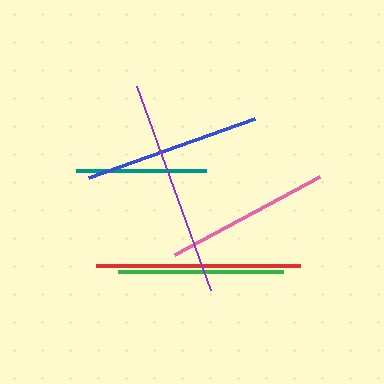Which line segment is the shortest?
The teal line is the shortest at approximately 131 pixels.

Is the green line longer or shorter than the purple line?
The purple line is longer than the green line.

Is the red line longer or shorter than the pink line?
The red line is longer than the pink line.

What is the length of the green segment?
The green segment is approximately 165 pixels long.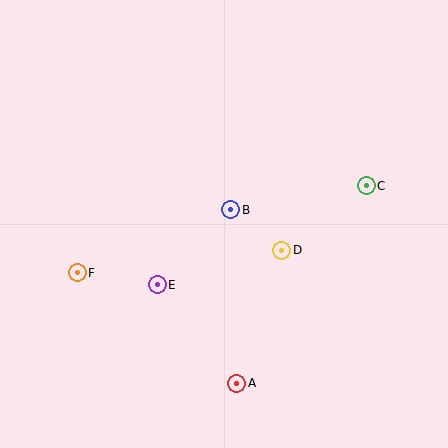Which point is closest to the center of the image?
Point B at (231, 210) is closest to the center.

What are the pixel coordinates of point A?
Point A is at (237, 383).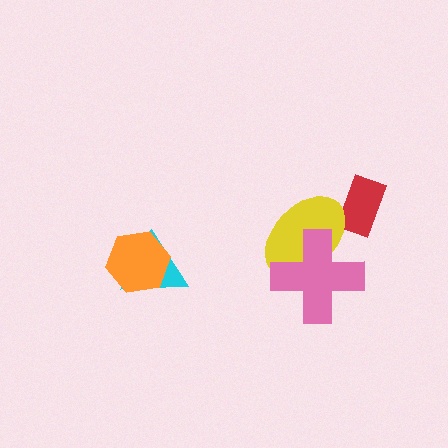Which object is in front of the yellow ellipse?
The pink cross is in front of the yellow ellipse.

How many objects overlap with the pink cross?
1 object overlaps with the pink cross.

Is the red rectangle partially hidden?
Yes, it is partially covered by another shape.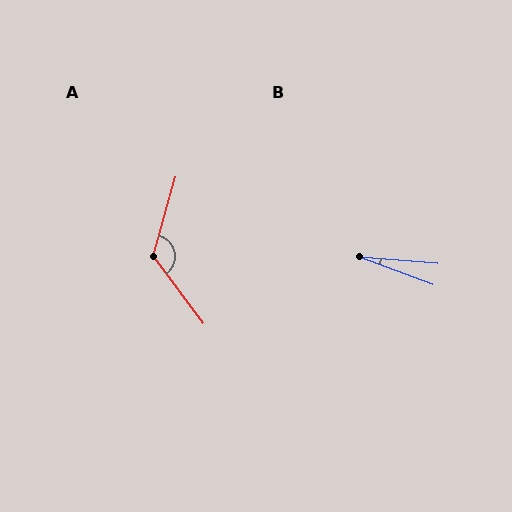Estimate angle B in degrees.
Approximately 16 degrees.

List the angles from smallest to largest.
B (16°), A (128°).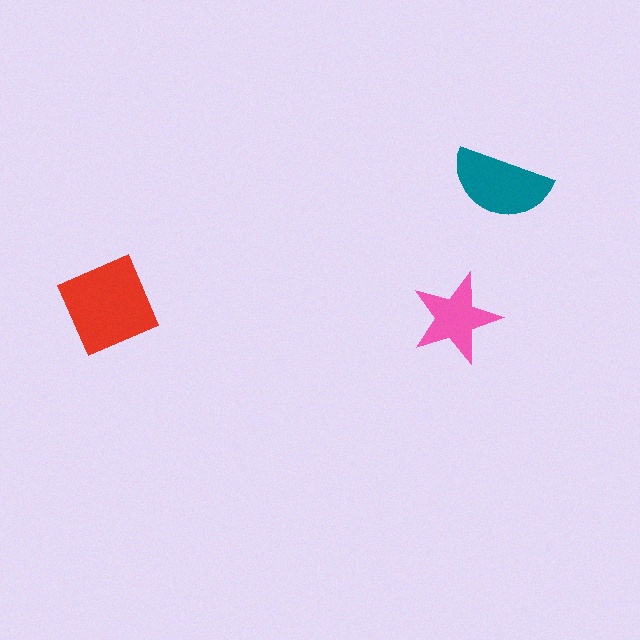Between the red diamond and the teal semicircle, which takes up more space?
The red diamond.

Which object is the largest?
The red diamond.